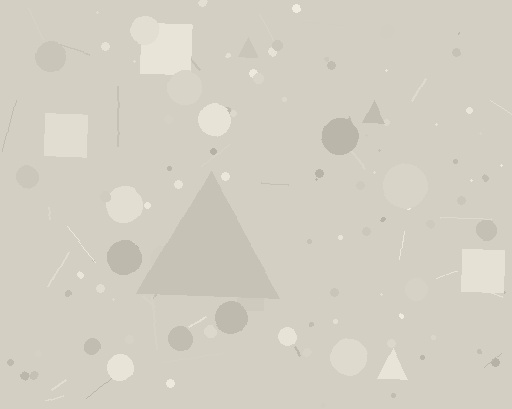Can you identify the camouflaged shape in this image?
The camouflaged shape is a triangle.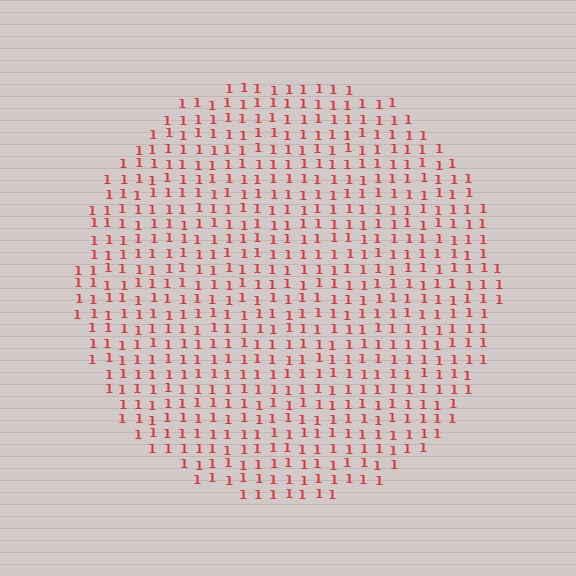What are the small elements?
The small elements are digit 1's.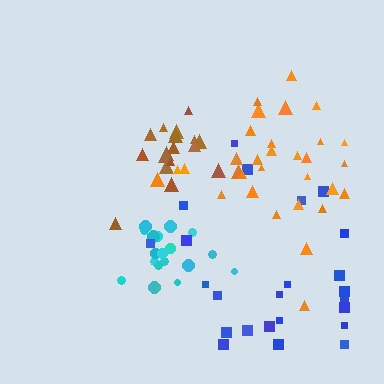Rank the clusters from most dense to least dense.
cyan, brown, orange, blue.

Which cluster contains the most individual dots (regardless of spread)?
Orange (31).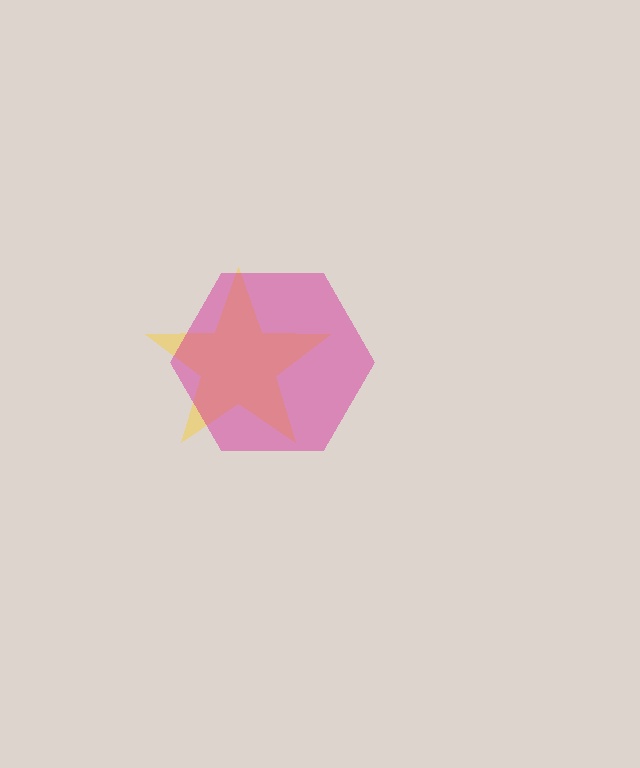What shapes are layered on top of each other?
The layered shapes are: a yellow star, a magenta hexagon.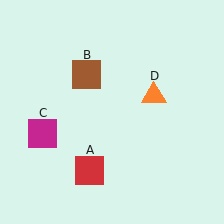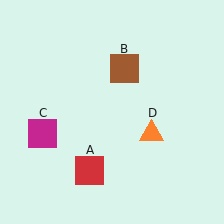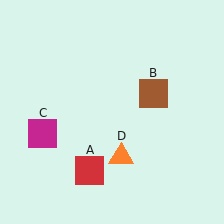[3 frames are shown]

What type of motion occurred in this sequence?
The brown square (object B), orange triangle (object D) rotated clockwise around the center of the scene.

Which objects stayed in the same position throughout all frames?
Red square (object A) and magenta square (object C) remained stationary.